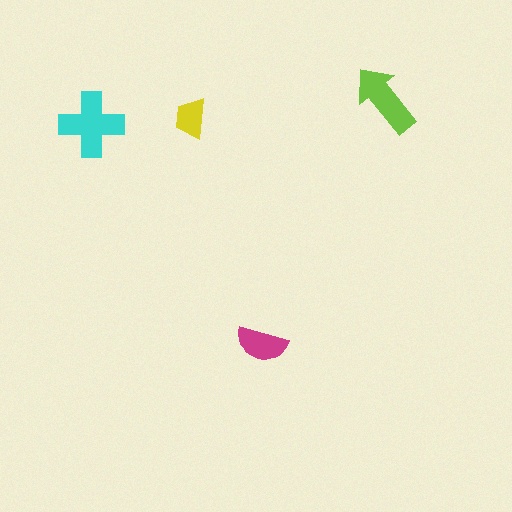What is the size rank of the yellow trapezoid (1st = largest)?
4th.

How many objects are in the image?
There are 4 objects in the image.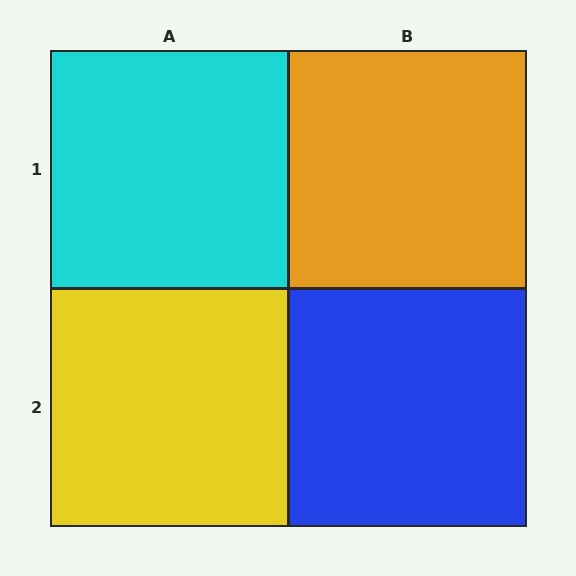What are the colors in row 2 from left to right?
Yellow, blue.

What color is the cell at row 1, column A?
Cyan.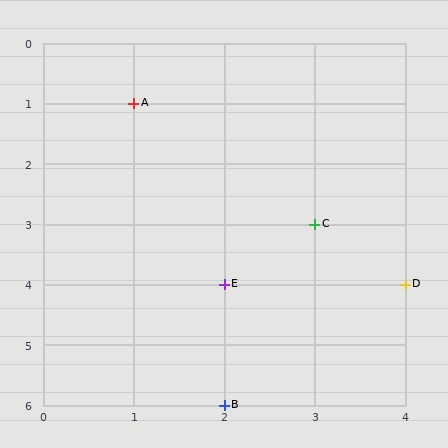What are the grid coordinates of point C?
Point C is at grid coordinates (3, 3).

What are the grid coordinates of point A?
Point A is at grid coordinates (1, 1).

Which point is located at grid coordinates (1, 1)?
Point A is at (1, 1).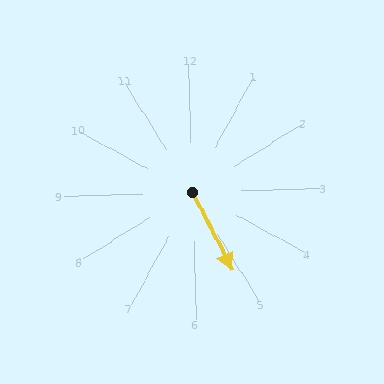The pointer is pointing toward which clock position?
Roughly 5 o'clock.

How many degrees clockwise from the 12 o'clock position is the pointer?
Approximately 154 degrees.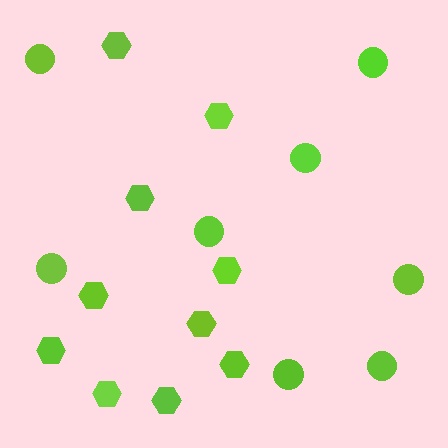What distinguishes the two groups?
There are 2 groups: one group of circles (8) and one group of hexagons (10).